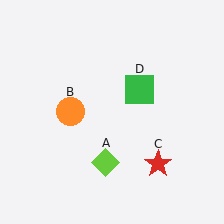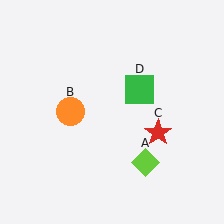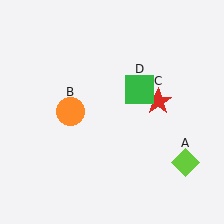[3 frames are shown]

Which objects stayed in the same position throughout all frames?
Orange circle (object B) and green square (object D) remained stationary.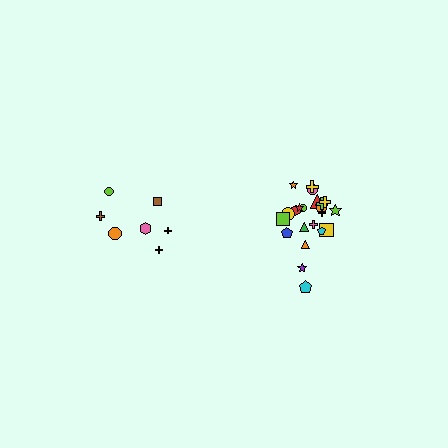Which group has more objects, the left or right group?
The right group.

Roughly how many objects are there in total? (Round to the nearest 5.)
Roughly 30 objects in total.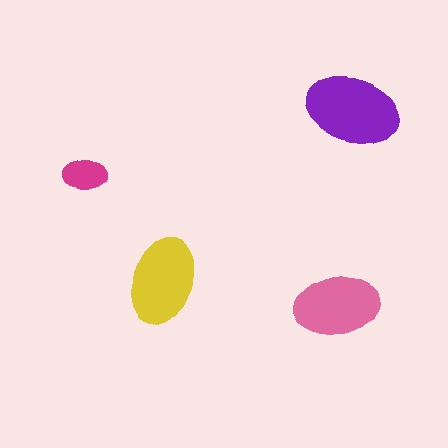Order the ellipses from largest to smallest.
the purple one, the yellow one, the pink one, the magenta one.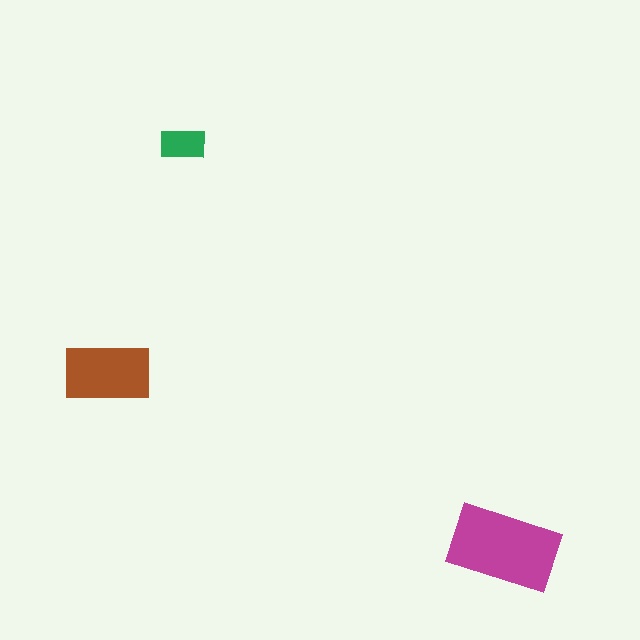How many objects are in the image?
There are 3 objects in the image.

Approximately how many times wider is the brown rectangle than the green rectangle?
About 2 times wider.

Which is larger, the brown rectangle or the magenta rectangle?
The magenta one.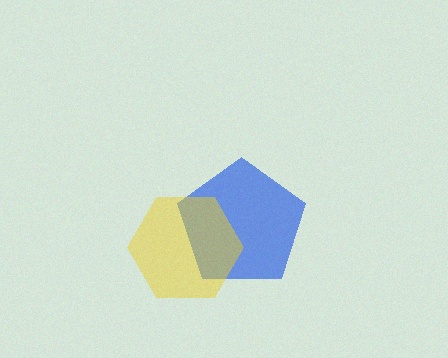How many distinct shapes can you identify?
There are 2 distinct shapes: a blue pentagon, a yellow hexagon.